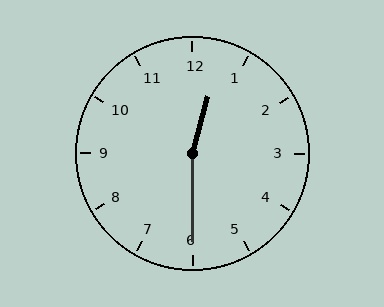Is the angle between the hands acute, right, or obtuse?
It is obtuse.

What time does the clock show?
12:30.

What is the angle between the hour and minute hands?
Approximately 165 degrees.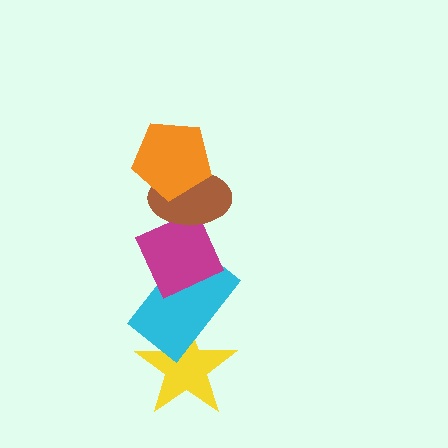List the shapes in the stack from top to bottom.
From top to bottom: the orange pentagon, the brown ellipse, the magenta diamond, the cyan rectangle, the yellow star.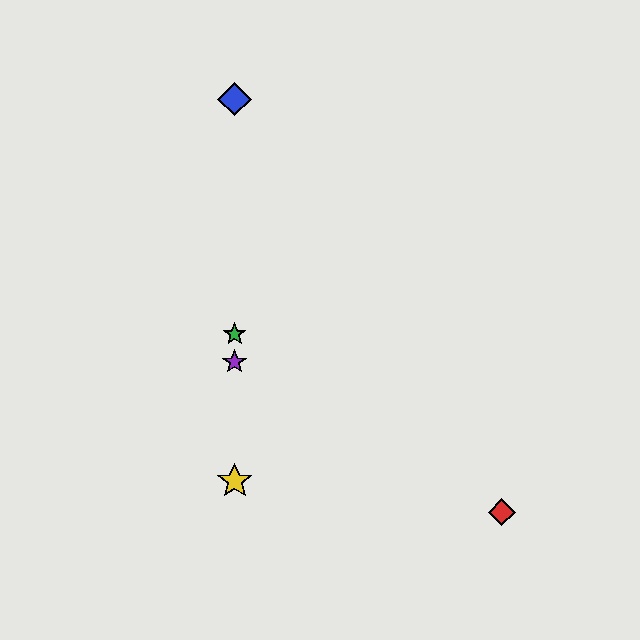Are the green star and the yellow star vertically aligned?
Yes, both are at x≈235.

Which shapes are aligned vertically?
The blue diamond, the green star, the yellow star, the purple star are aligned vertically.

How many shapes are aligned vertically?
4 shapes (the blue diamond, the green star, the yellow star, the purple star) are aligned vertically.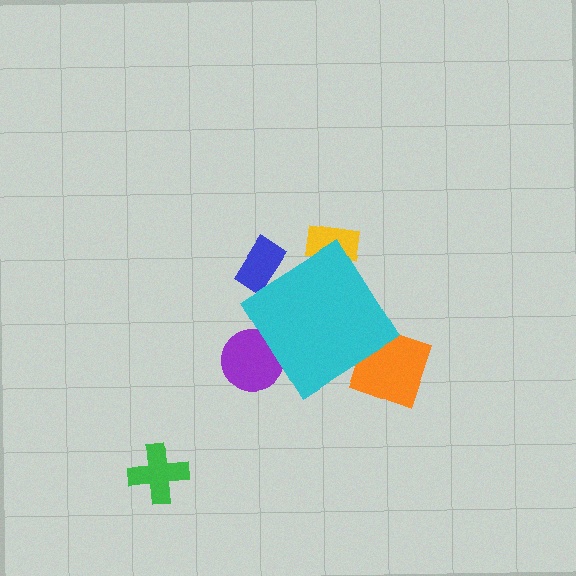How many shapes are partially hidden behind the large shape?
4 shapes are partially hidden.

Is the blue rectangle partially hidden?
Yes, the blue rectangle is partially hidden behind the cyan diamond.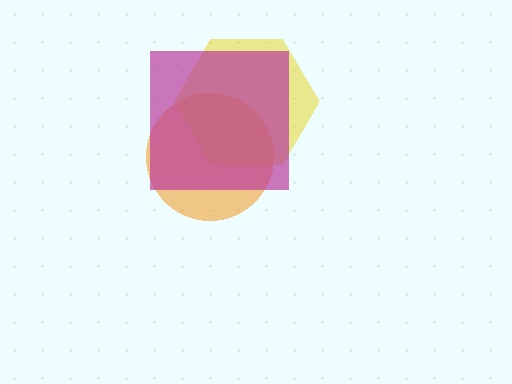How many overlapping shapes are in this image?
There are 3 overlapping shapes in the image.